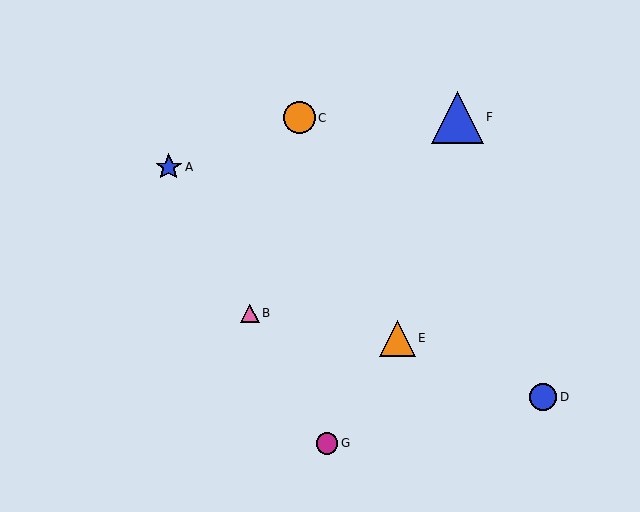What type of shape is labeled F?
Shape F is a blue triangle.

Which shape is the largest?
The blue triangle (labeled F) is the largest.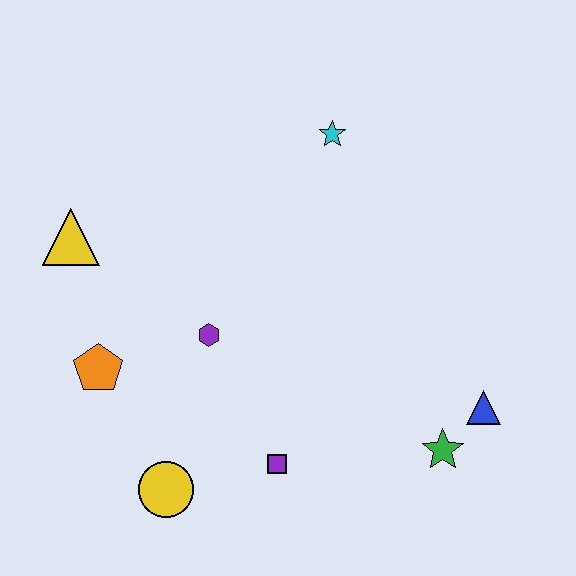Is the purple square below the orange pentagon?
Yes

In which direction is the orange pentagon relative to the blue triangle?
The orange pentagon is to the left of the blue triangle.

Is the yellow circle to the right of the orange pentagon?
Yes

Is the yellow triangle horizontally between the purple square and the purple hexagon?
No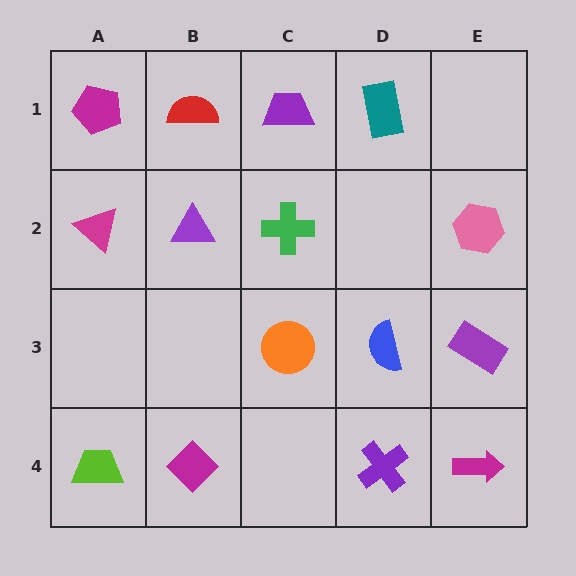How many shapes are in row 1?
4 shapes.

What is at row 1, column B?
A red semicircle.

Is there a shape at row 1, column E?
No, that cell is empty.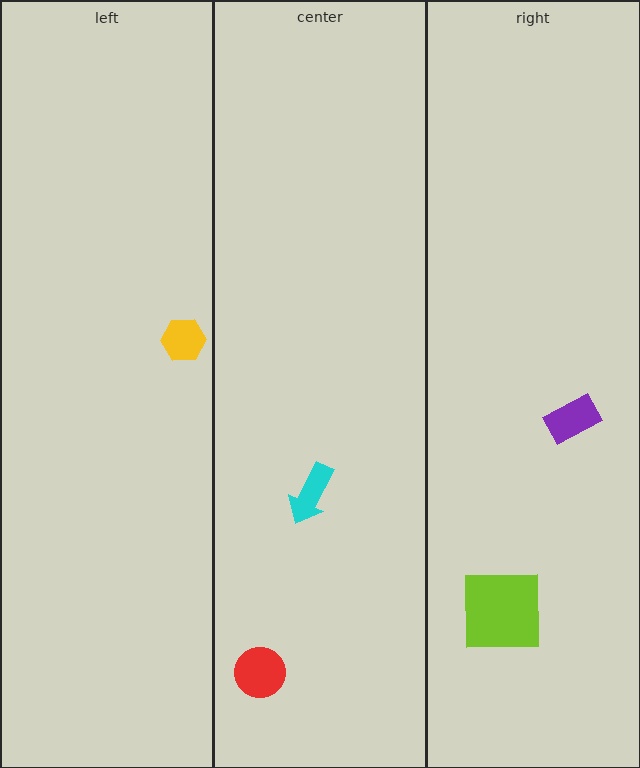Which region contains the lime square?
The right region.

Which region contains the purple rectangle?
The right region.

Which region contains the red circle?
The center region.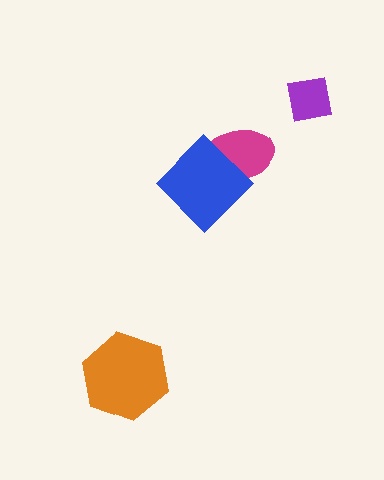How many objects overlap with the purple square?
0 objects overlap with the purple square.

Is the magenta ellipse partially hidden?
Yes, it is partially covered by another shape.